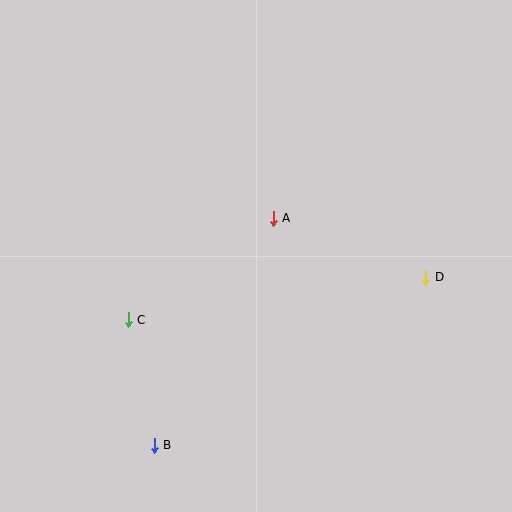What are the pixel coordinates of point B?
Point B is at (154, 445).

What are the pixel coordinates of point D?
Point D is at (426, 277).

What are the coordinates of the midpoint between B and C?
The midpoint between B and C is at (141, 382).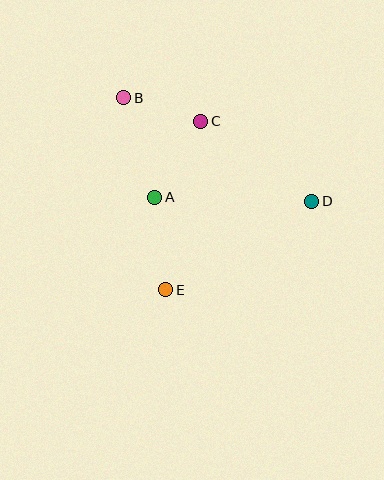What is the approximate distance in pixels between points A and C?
The distance between A and C is approximately 89 pixels.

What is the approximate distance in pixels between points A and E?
The distance between A and E is approximately 93 pixels.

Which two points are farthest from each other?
Points B and D are farthest from each other.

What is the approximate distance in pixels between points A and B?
The distance between A and B is approximately 105 pixels.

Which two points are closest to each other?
Points B and C are closest to each other.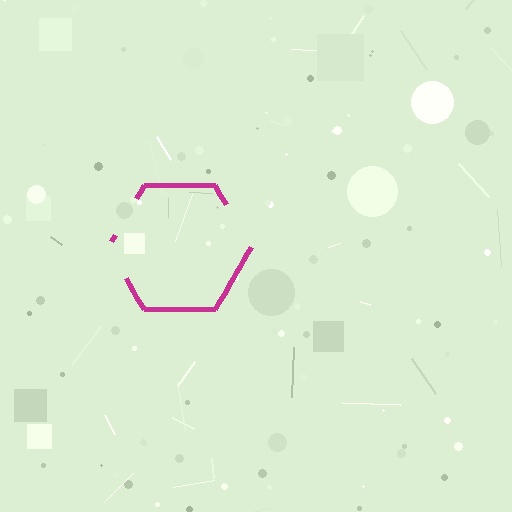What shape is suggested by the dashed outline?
The dashed outline suggests a hexagon.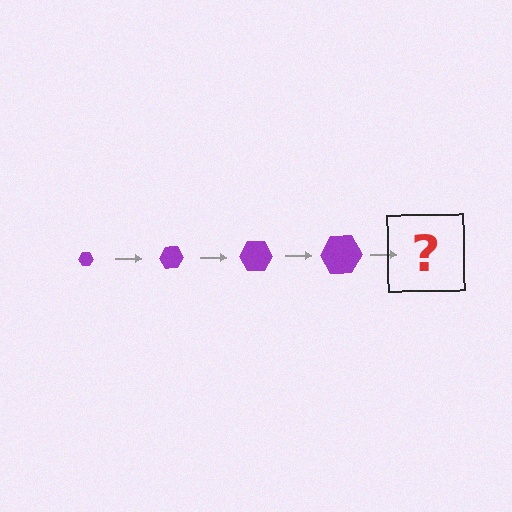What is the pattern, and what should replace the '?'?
The pattern is that the hexagon gets progressively larger each step. The '?' should be a purple hexagon, larger than the previous one.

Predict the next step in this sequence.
The next step is a purple hexagon, larger than the previous one.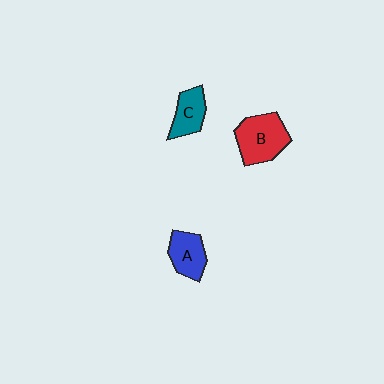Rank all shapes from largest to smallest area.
From largest to smallest: B (red), A (blue), C (teal).